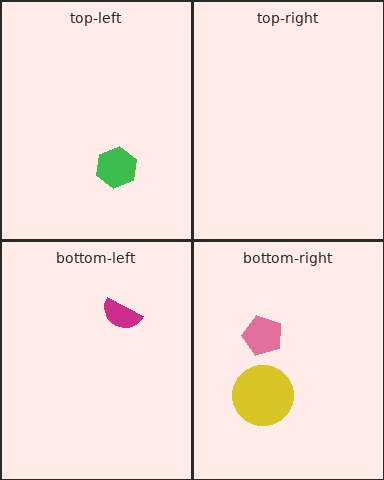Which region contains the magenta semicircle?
The bottom-left region.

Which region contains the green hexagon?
The top-left region.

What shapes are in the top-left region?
The green hexagon.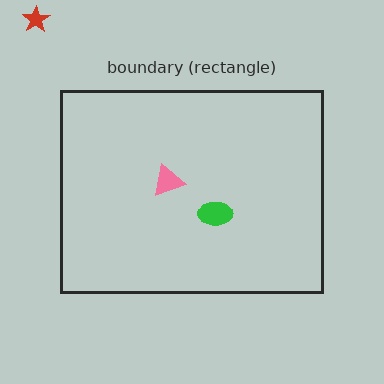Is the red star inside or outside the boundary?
Outside.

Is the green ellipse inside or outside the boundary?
Inside.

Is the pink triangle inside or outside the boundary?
Inside.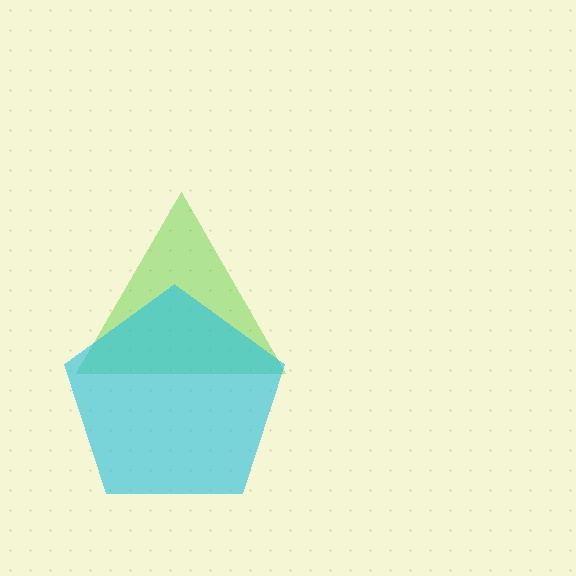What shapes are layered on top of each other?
The layered shapes are: a lime triangle, a cyan pentagon.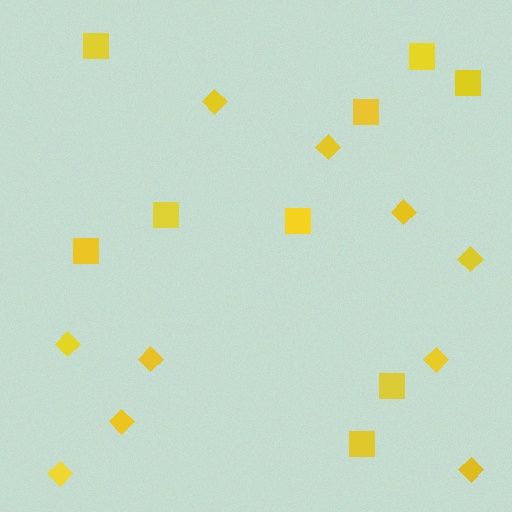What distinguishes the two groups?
There are 2 groups: one group of squares (9) and one group of diamonds (10).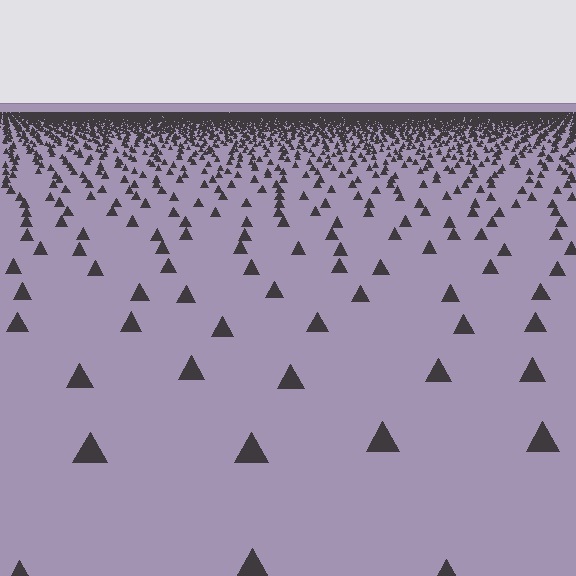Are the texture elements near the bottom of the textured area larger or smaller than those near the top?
Larger. Near the bottom, elements are closer to the viewer and appear at a bigger on-screen size.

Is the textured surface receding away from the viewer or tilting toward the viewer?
The surface is receding away from the viewer. Texture elements get smaller and denser toward the top.